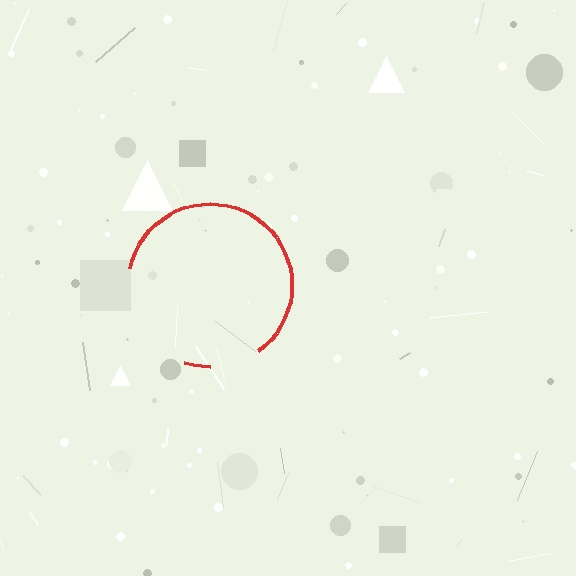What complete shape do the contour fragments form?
The contour fragments form a circle.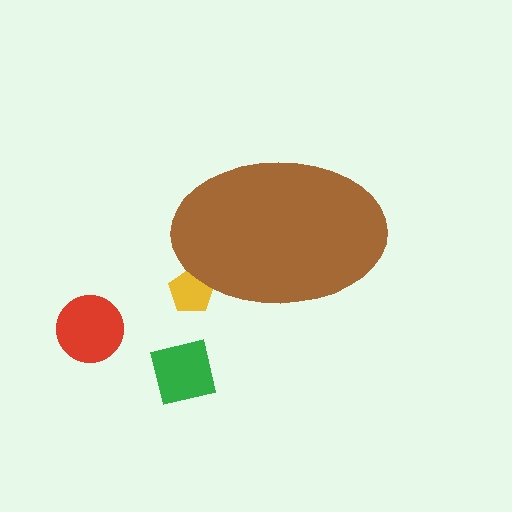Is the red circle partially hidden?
No, the red circle is fully visible.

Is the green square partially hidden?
No, the green square is fully visible.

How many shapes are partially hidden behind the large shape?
1 shape is partially hidden.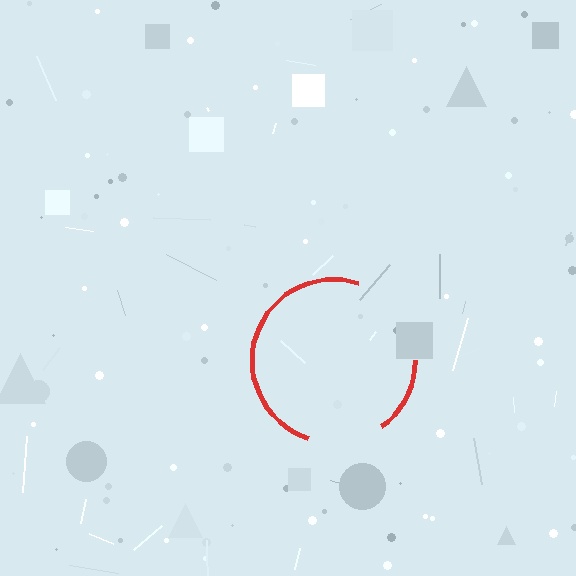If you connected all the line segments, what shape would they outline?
They would outline a circle.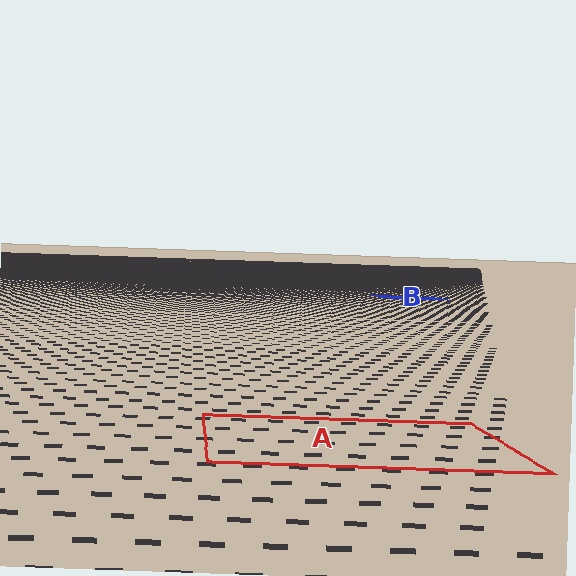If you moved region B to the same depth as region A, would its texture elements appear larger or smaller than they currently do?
They would appear larger. At a closer depth, the same texture elements are projected at a bigger on-screen size.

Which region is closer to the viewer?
Region A is closer. The texture elements there are larger and more spread out.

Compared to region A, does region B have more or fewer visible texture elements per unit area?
Region B has more texture elements per unit area — they are packed more densely because it is farther away.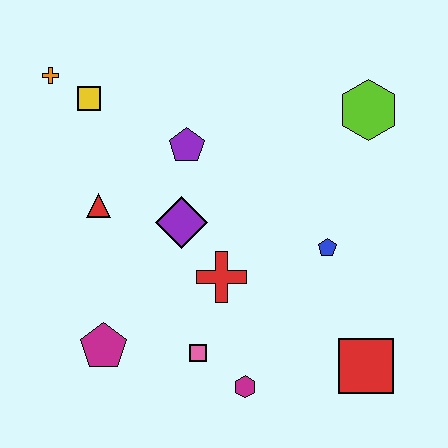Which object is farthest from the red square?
The orange cross is farthest from the red square.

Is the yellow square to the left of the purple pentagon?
Yes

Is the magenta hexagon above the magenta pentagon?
No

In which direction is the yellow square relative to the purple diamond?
The yellow square is above the purple diamond.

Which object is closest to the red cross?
The purple diamond is closest to the red cross.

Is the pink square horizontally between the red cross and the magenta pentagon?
Yes